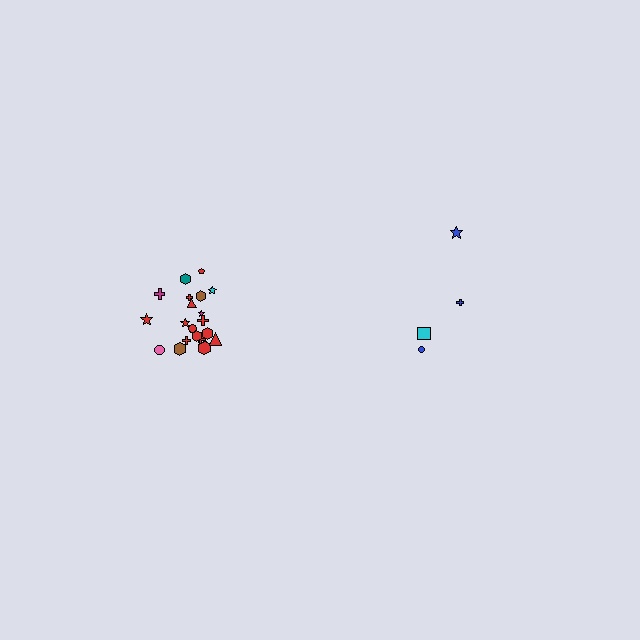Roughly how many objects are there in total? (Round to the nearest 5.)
Roughly 25 objects in total.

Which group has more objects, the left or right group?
The left group.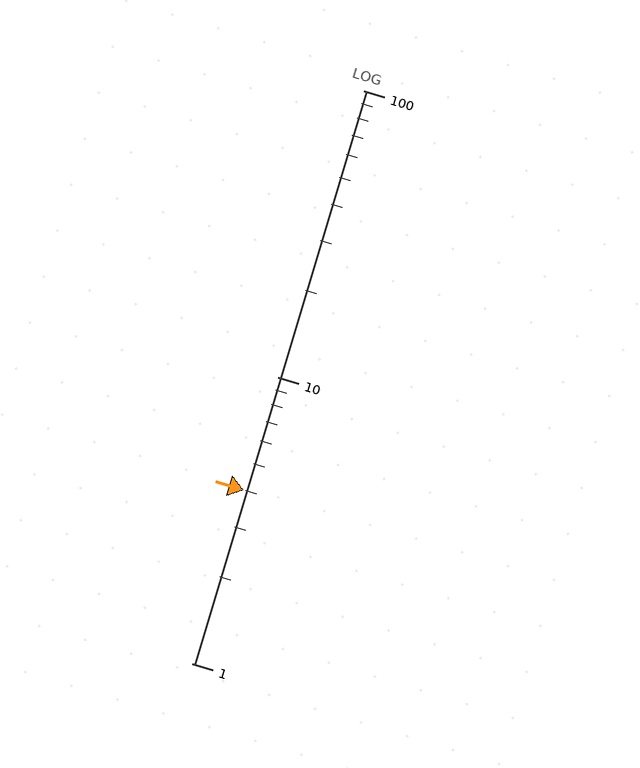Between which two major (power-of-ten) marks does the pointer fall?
The pointer is between 1 and 10.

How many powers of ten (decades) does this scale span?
The scale spans 2 decades, from 1 to 100.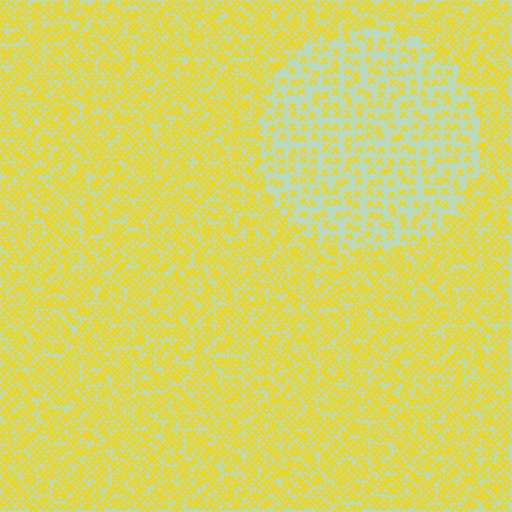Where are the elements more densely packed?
The elements are more densely packed outside the circle boundary.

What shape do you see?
I see a circle.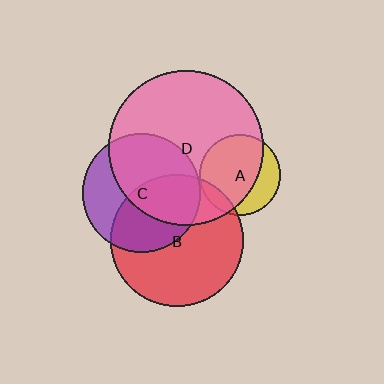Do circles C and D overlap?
Yes.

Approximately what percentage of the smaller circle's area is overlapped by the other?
Approximately 55%.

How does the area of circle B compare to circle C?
Approximately 1.2 times.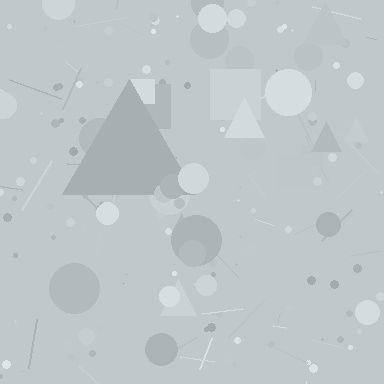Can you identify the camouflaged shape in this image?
The camouflaged shape is a triangle.